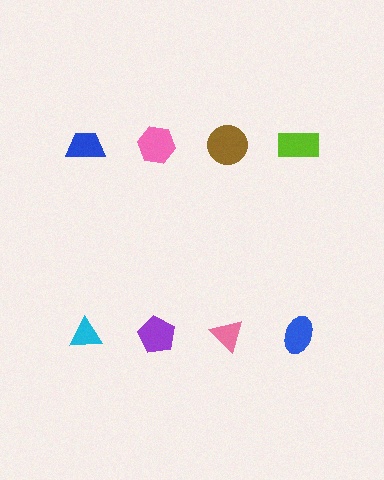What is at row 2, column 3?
A pink triangle.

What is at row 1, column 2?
A pink hexagon.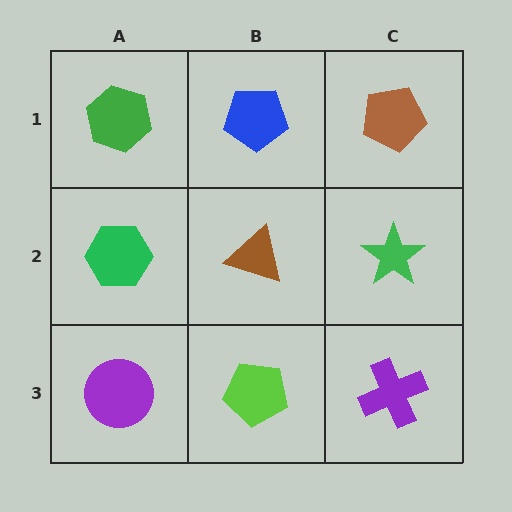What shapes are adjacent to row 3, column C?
A green star (row 2, column C), a lime pentagon (row 3, column B).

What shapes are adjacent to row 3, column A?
A green hexagon (row 2, column A), a lime pentagon (row 3, column B).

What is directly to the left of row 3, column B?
A purple circle.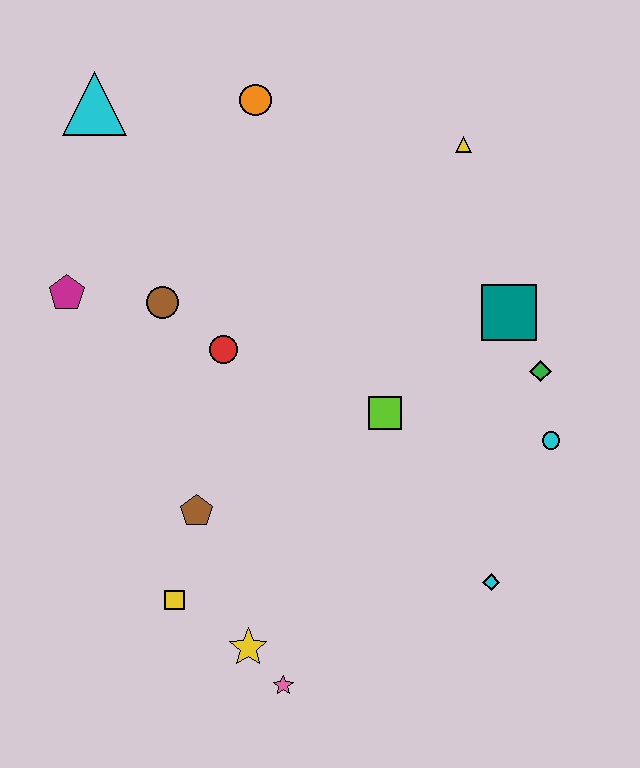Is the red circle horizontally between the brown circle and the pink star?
Yes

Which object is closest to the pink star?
The yellow star is closest to the pink star.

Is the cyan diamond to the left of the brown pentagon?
No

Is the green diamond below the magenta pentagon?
Yes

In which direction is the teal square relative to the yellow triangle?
The teal square is below the yellow triangle.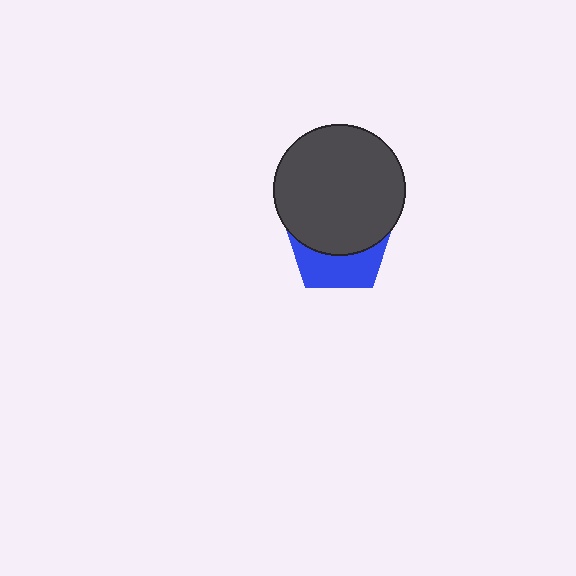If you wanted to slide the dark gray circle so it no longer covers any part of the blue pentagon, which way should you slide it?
Slide it up — that is the most direct way to separate the two shapes.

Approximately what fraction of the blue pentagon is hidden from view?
Roughly 61% of the blue pentagon is hidden behind the dark gray circle.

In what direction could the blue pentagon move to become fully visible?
The blue pentagon could move down. That would shift it out from behind the dark gray circle entirely.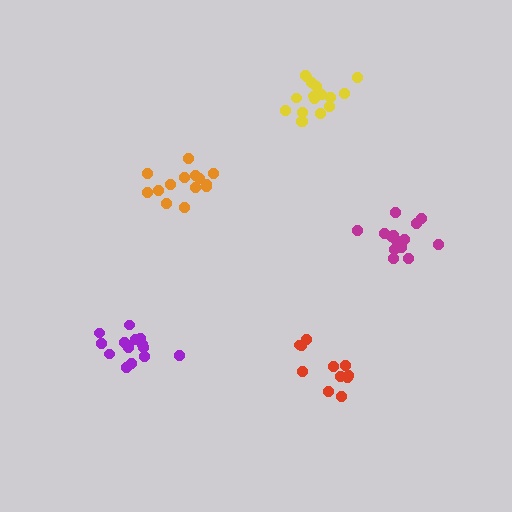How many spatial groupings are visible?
There are 5 spatial groupings.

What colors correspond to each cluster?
The clusters are colored: orange, red, yellow, magenta, purple.